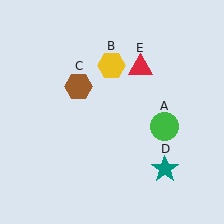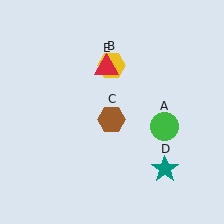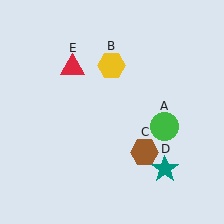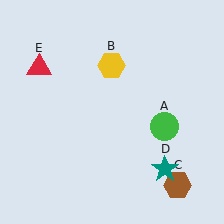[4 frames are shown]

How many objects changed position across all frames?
2 objects changed position: brown hexagon (object C), red triangle (object E).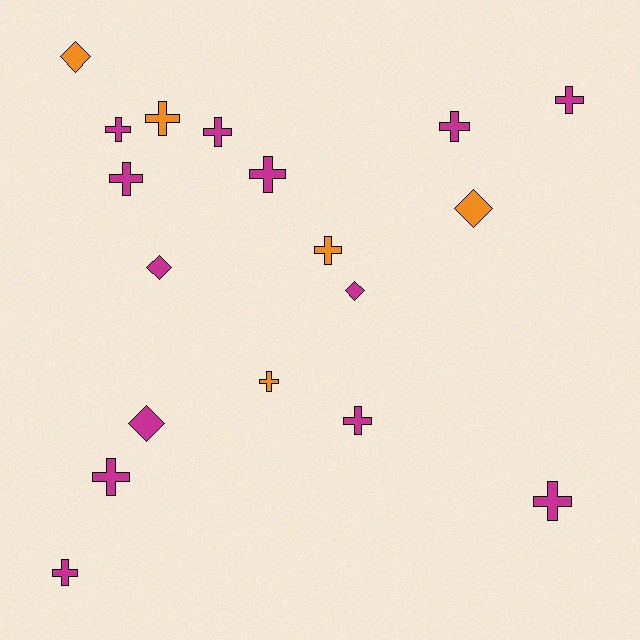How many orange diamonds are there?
There are 2 orange diamonds.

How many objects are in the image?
There are 18 objects.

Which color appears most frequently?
Magenta, with 13 objects.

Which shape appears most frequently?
Cross, with 13 objects.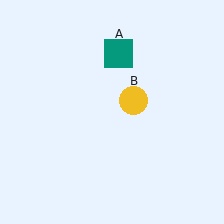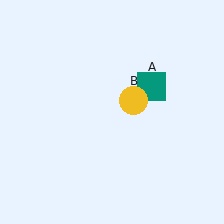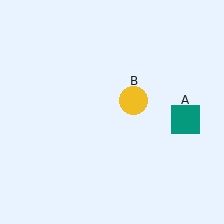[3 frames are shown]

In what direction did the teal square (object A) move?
The teal square (object A) moved down and to the right.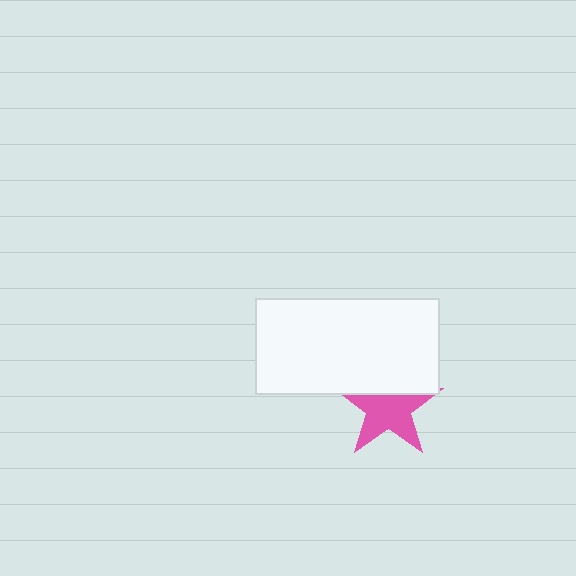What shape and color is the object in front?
The object in front is a white rectangle.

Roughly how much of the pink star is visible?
Most of it is visible (roughly 66%).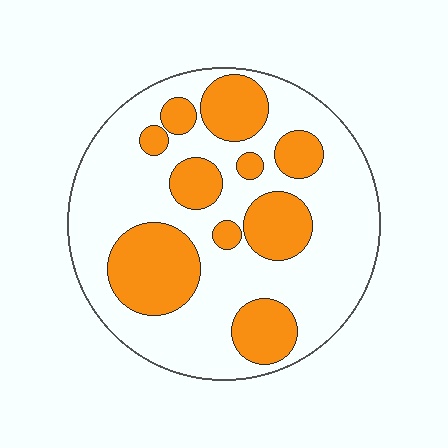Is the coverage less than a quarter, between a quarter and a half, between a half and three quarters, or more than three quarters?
Between a quarter and a half.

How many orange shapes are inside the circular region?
10.